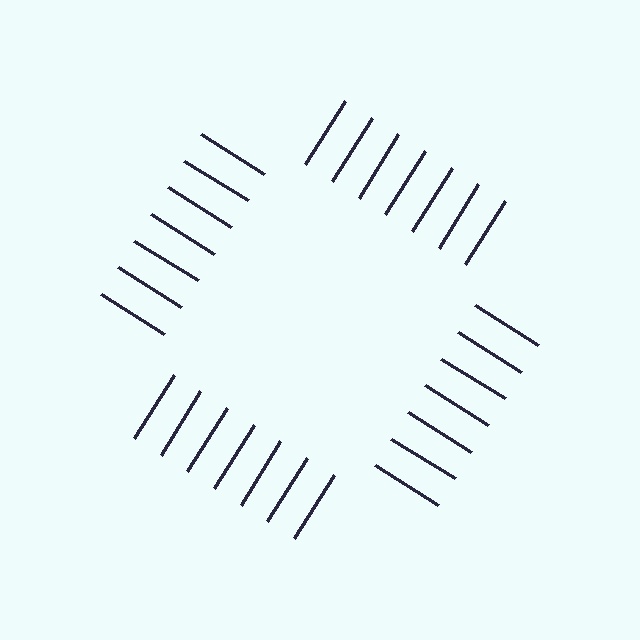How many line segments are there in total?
28 — 7 along each of the 4 edges.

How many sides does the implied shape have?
4 sides — the line-ends trace a square.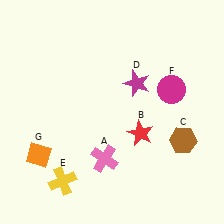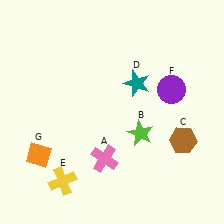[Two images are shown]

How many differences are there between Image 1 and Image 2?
There are 3 differences between the two images.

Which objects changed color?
B changed from red to lime. D changed from magenta to teal. F changed from magenta to purple.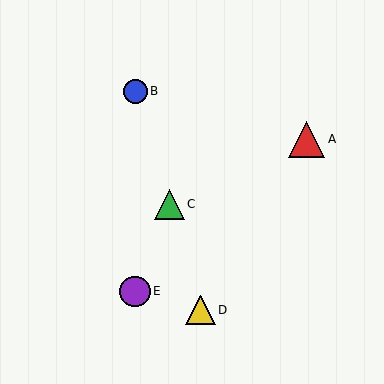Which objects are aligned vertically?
Objects B, E are aligned vertically.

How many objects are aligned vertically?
2 objects (B, E) are aligned vertically.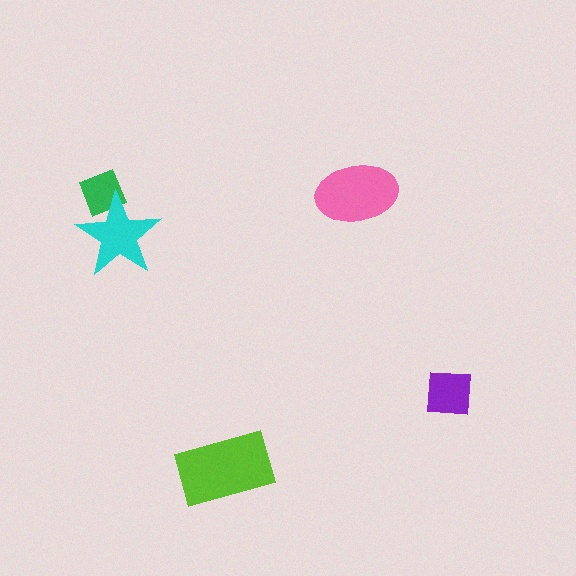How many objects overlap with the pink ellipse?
0 objects overlap with the pink ellipse.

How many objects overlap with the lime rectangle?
0 objects overlap with the lime rectangle.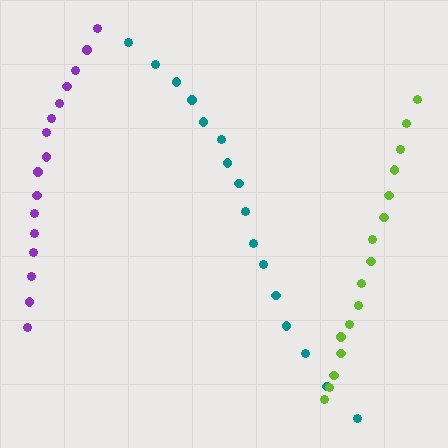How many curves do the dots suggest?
There are 3 distinct paths.